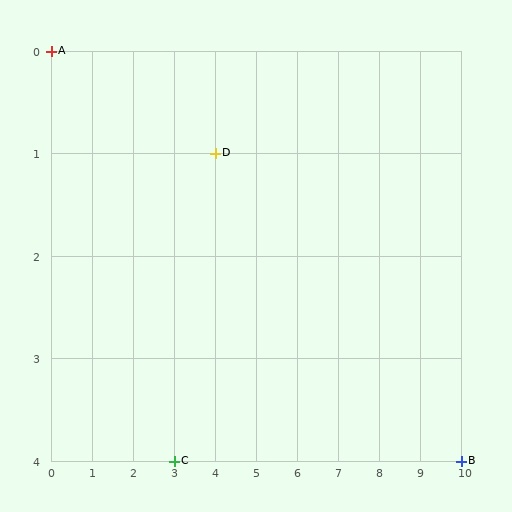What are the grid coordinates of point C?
Point C is at grid coordinates (3, 4).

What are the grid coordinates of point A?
Point A is at grid coordinates (0, 0).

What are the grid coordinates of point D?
Point D is at grid coordinates (4, 1).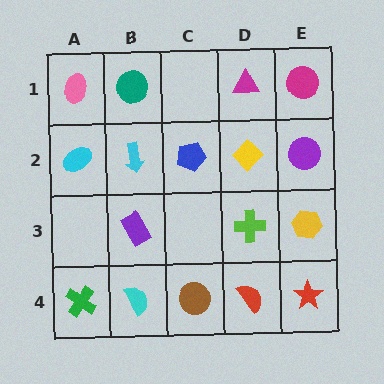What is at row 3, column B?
A purple rectangle.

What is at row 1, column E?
A magenta circle.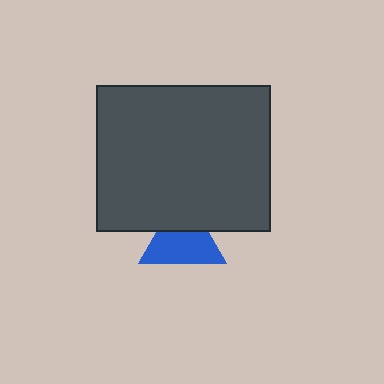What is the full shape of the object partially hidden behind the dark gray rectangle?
The partially hidden object is a blue triangle.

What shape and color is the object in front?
The object in front is a dark gray rectangle.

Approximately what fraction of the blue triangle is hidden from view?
Roughly 34% of the blue triangle is hidden behind the dark gray rectangle.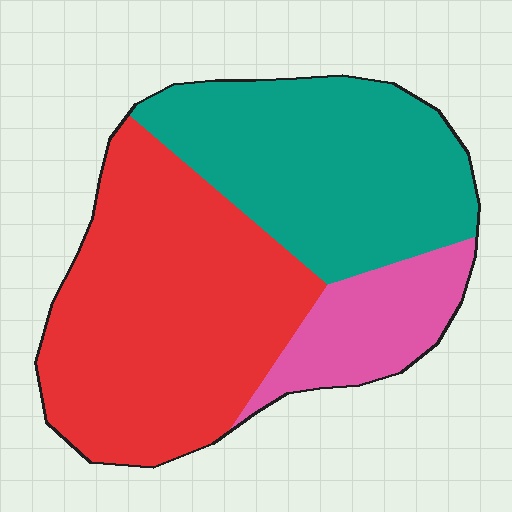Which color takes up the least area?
Pink, at roughly 15%.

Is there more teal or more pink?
Teal.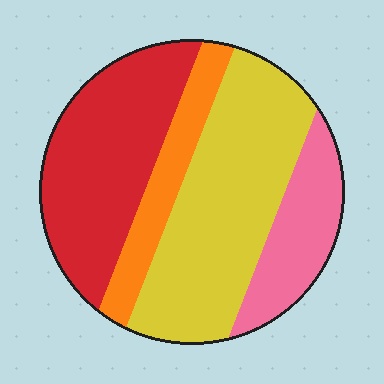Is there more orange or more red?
Red.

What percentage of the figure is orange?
Orange takes up about one eighth (1/8) of the figure.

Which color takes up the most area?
Yellow, at roughly 40%.